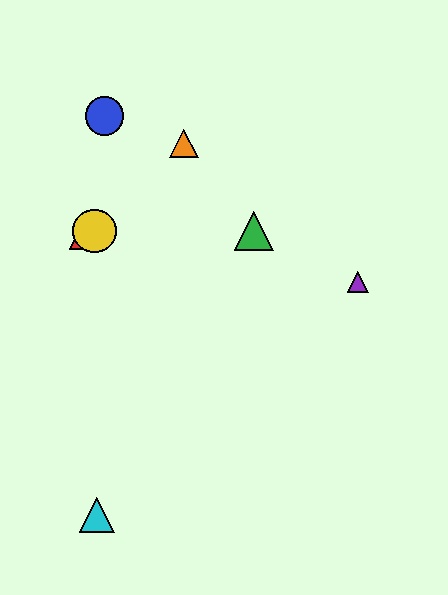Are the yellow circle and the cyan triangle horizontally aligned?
No, the yellow circle is at y≈231 and the cyan triangle is at y≈515.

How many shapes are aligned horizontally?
3 shapes (the red triangle, the green triangle, the yellow circle) are aligned horizontally.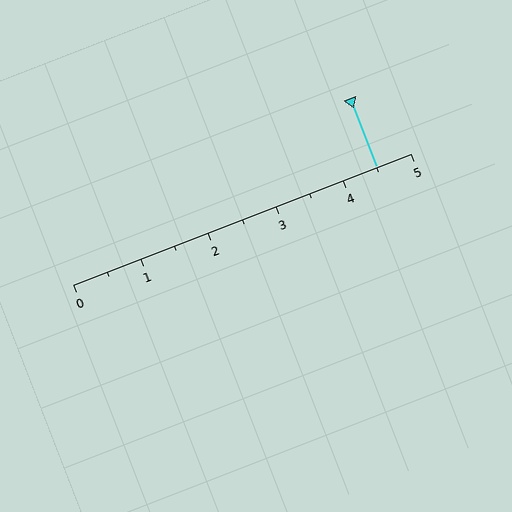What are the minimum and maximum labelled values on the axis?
The axis runs from 0 to 5.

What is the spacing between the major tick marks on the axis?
The major ticks are spaced 1 apart.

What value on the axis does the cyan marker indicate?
The marker indicates approximately 4.5.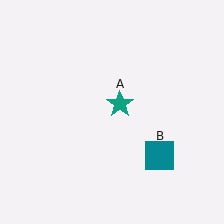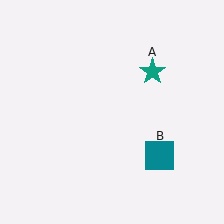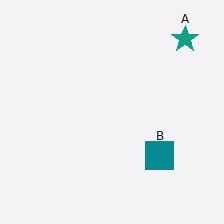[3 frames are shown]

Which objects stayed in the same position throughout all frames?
Teal square (object B) remained stationary.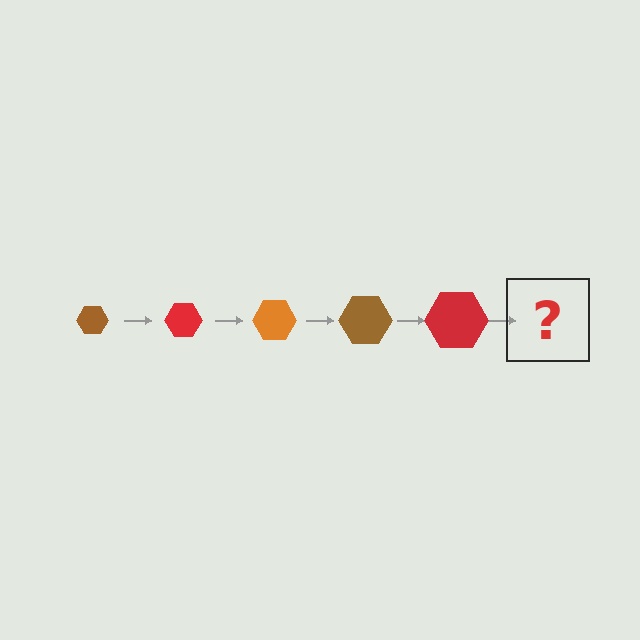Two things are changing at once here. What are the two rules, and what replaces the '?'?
The two rules are that the hexagon grows larger each step and the color cycles through brown, red, and orange. The '?' should be an orange hexagon, larger than the previous one.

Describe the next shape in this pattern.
It should be an orange hexagon, larger than the previous one.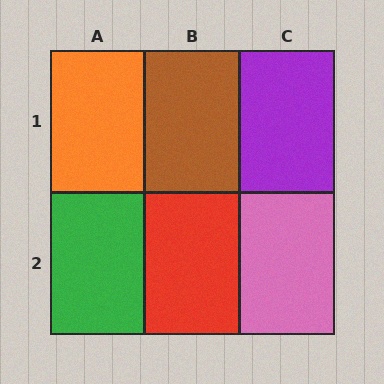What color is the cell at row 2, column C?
Pink.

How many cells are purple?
1 cell is purple.